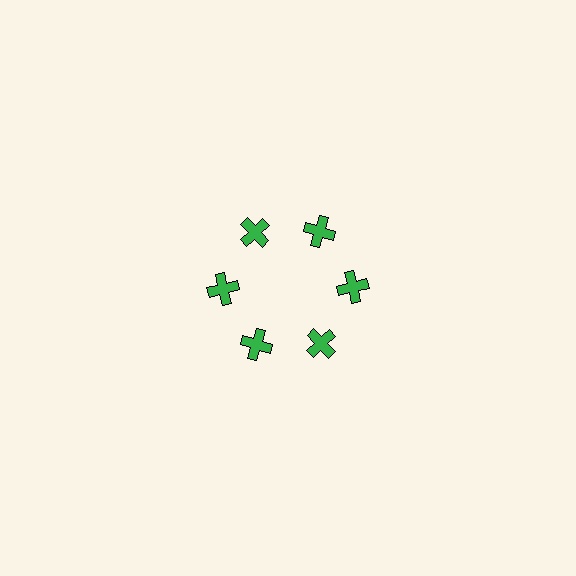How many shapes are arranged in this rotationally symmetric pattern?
There are 6 shapes, arranged in 6 groups of 1.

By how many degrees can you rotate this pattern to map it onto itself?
The pattern maps onto itself every 60 degrees of rotation.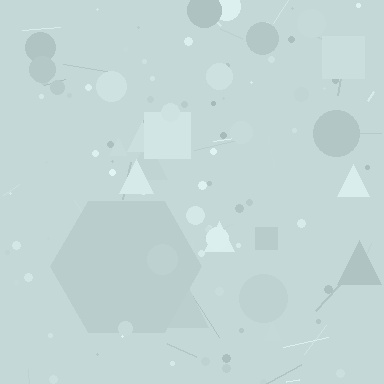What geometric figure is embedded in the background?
A hexagon is embedded in the background.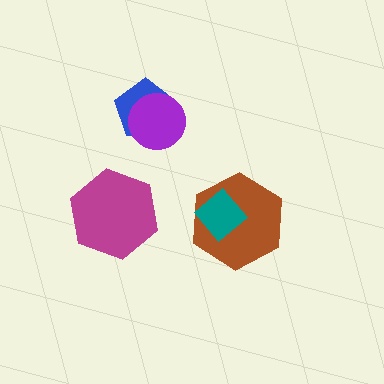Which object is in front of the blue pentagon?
The purple circle is in front of the blue pentagon.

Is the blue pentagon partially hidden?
Yes, it is partially covered by another shape.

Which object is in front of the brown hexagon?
The teal diamond is in front of the brown hexagon.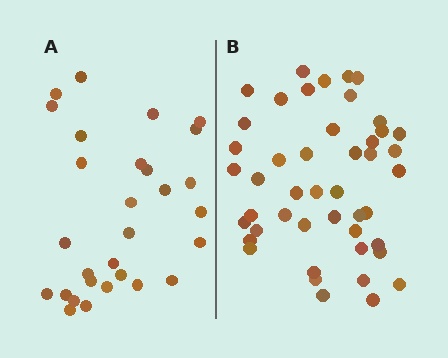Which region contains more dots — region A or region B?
Region B (the right region) has more dots.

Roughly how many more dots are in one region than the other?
Region B has approximately 15 more dots than region A.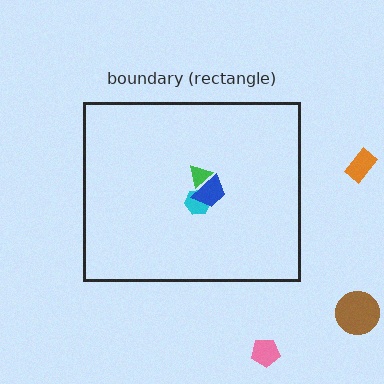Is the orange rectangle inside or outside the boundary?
Outside.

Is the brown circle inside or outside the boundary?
Outside.